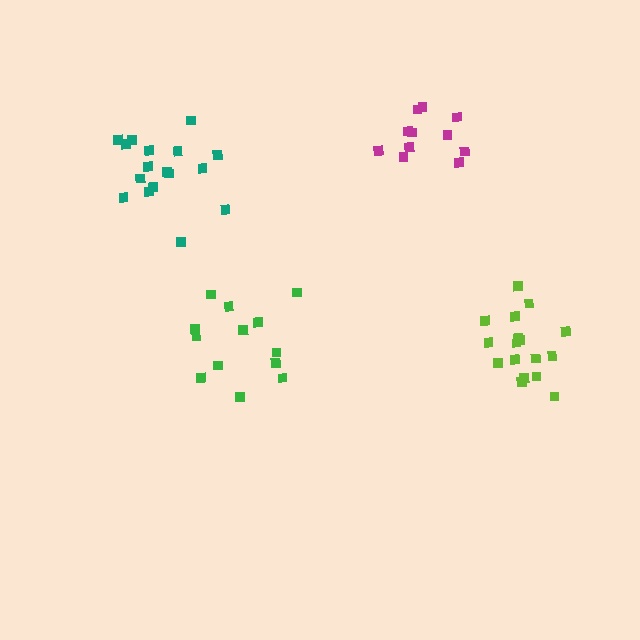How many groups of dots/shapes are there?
There are 4 groups.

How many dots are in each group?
Group 1: 13 dots, Group 2: 17 dots, Group 3: 11 dots, Group 4: 17 dots (58 total).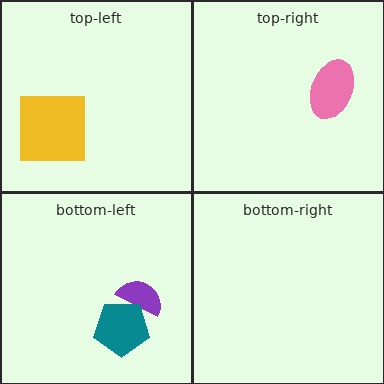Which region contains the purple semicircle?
The bottom-left region.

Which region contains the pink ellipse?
The top-right region.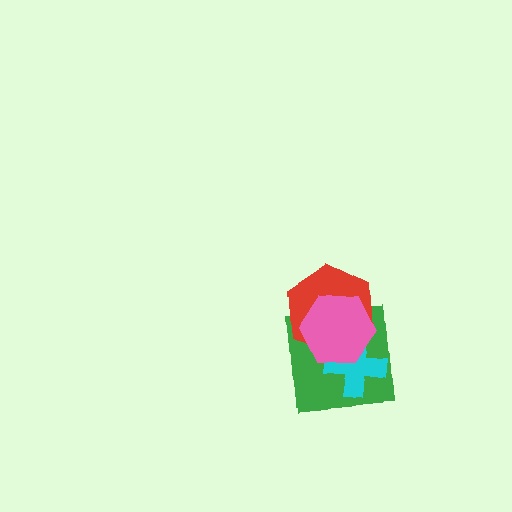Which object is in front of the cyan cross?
The pink hexagon is in front of the cyan cross.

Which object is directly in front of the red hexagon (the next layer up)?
The cyan cross is directly in front of the red hexagon.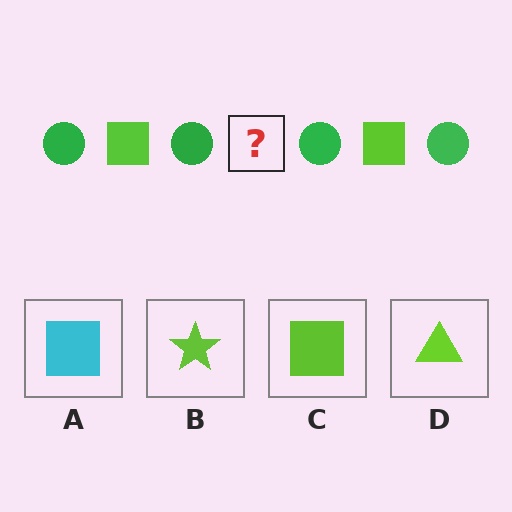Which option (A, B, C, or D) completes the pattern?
C.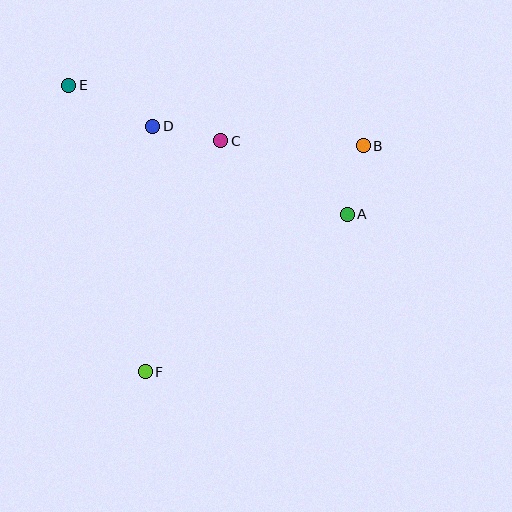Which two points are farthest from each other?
Points B and F are farthest from each other.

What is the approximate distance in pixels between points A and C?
The distance between A and C is approximately 146 pixels.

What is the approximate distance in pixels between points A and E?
The distance between A and E is approximately 307 pixels.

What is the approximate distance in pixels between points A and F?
The distance between A and F is approximately 256 pixels.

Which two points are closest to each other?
Points C and D are closest to each other.